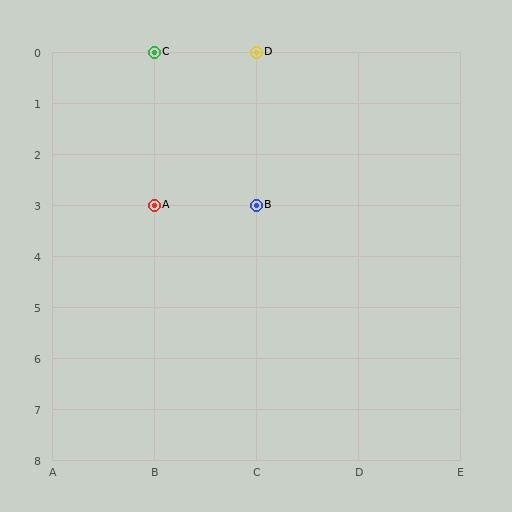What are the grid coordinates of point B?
Point B is at grid coordinates (C, 3).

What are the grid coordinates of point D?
Point D is at grid coordinates (C, 0).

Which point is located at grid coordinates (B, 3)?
Point A is at (B, 3).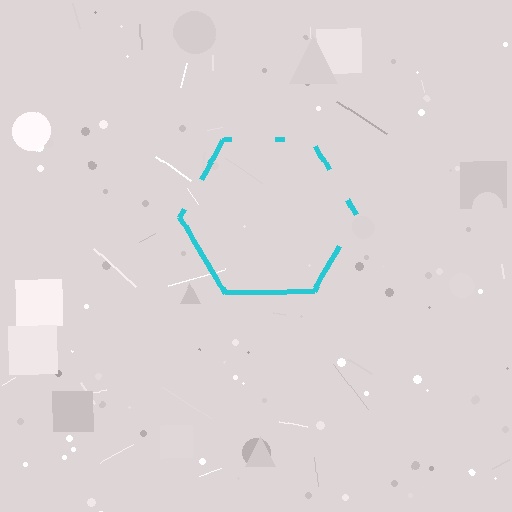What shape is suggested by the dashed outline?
The dashed outline suggests a hexagon.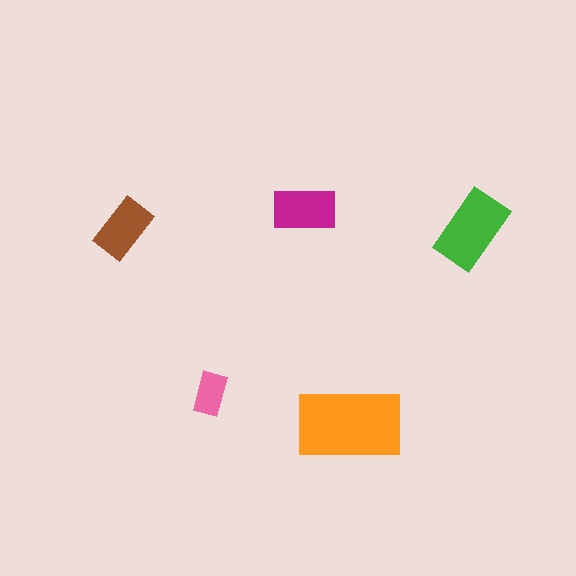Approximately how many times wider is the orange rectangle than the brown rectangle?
About 2 times wider.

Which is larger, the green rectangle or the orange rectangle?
The orange one.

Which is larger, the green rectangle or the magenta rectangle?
The green one.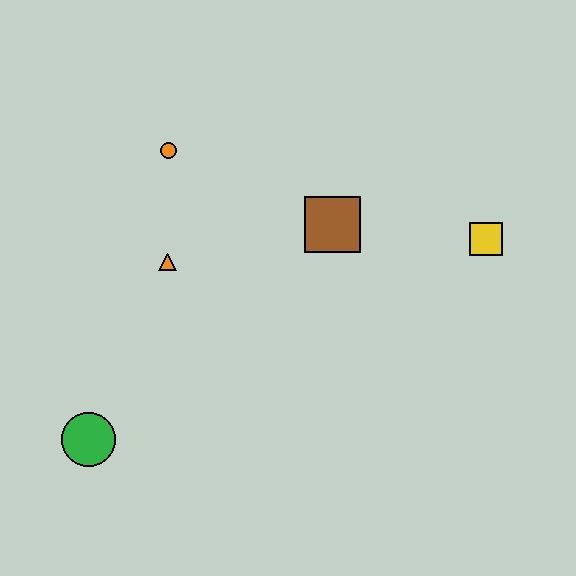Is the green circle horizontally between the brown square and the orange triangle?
No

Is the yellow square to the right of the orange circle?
Yes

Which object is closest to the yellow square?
The brown square is closest to the yellow square.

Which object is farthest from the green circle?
The yellow square is farthest from the green circle.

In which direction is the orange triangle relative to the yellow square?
The orange triangle is to the left of the yellow square.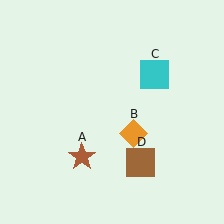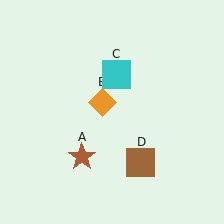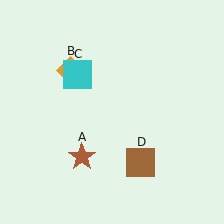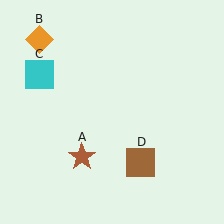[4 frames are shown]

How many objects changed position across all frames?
2 objects changed position: orange diamond (object B), cyan square (object C).